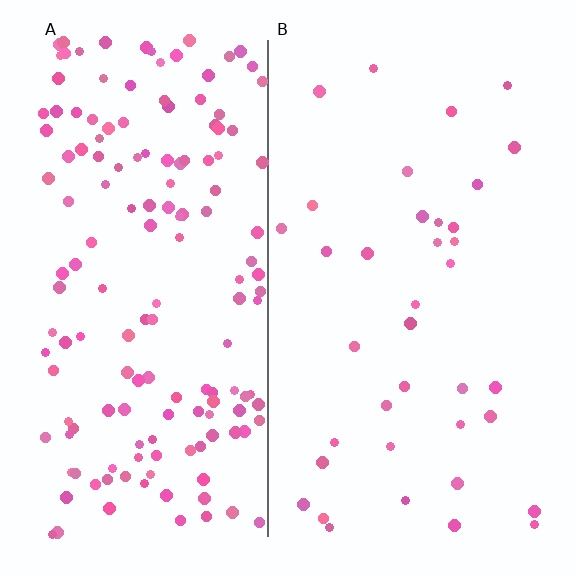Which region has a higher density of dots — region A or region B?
A (the left).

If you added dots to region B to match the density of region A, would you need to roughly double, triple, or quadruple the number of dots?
Approximately quadruple.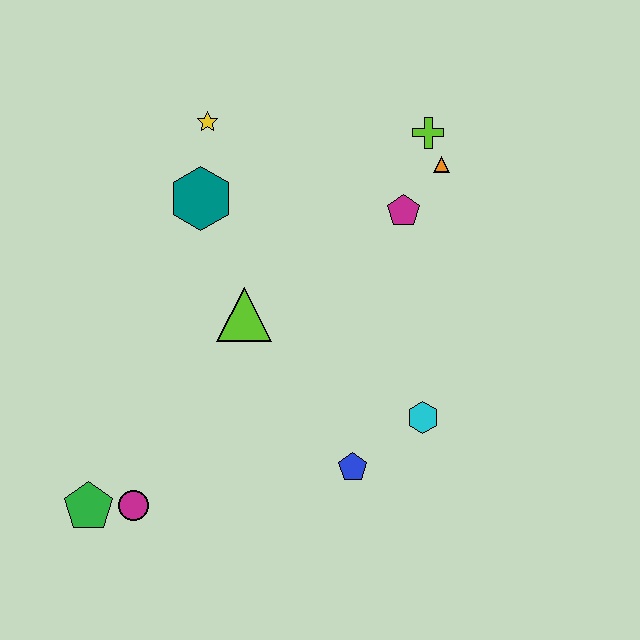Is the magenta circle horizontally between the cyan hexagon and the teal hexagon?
No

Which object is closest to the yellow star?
The teal hexagon is closest to the yellow star.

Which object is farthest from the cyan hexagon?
The yellow star is farthest from the cyan hexagon.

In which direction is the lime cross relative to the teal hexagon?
The lime cross is to the right of the teal hexagon.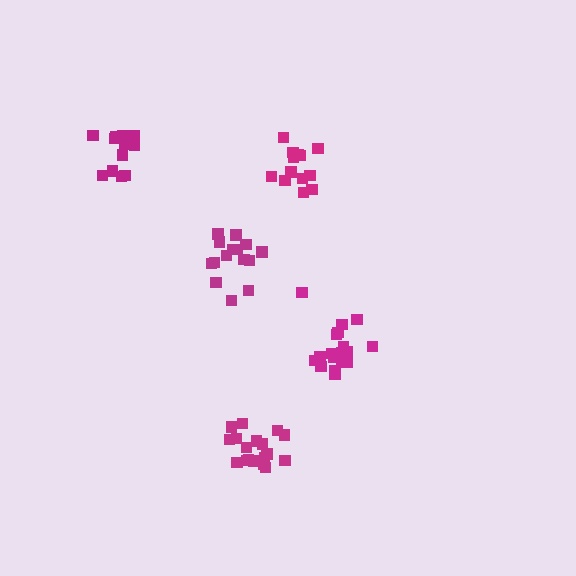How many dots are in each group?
Group 1: 13 dots, Group 2: 14 dots, Group 3: 18 dots, Group 4: 18 dots, Group 5: 15 dots (78 total).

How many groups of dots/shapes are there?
There are 5 groups.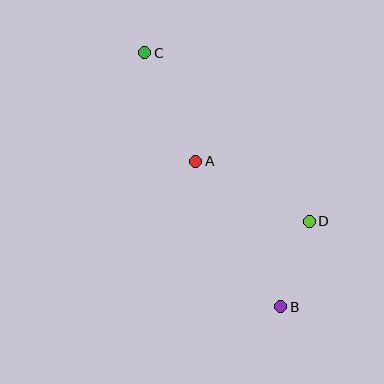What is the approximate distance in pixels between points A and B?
The distance between A and B is approximately 168 pixels.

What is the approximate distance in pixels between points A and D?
The distance between A and D is approximately 129 pixels.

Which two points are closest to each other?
Points B and D are closest to each other.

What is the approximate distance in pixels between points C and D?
The distance between C and D is approximately 236 pixels.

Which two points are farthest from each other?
Points B and C are farthest from each other.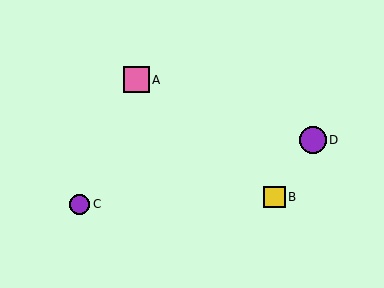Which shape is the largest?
The purple circle (labeled D) is the largest.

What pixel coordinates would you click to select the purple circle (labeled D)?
Click at (313, 140) to select the purple circle D.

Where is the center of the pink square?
The center of the pink square is at (136, 80).